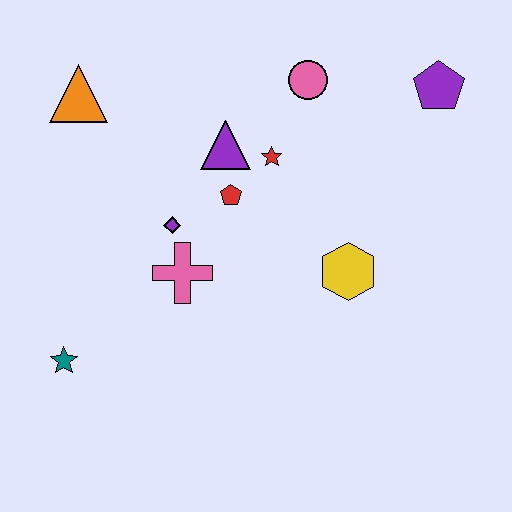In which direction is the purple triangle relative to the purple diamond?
The purple triangle is above the purple diamond.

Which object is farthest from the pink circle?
The teal star is farthest from the pink circle.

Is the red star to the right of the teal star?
Yes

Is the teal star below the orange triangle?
Yes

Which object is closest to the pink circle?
The red star is closest to the pink circle.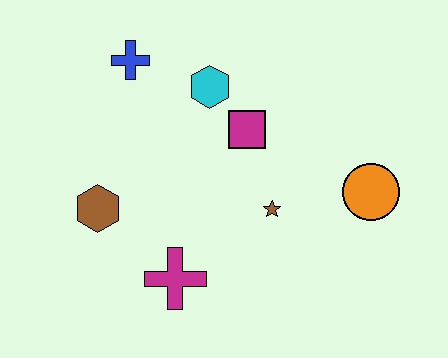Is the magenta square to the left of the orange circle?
Yes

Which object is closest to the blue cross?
The cyan hexagon is closest to the blue cross.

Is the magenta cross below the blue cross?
Yes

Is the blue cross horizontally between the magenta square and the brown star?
No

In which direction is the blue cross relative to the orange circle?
The blue cross is to the left of the orange circle.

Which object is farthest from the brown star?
The blue cross is farthest from the brown star.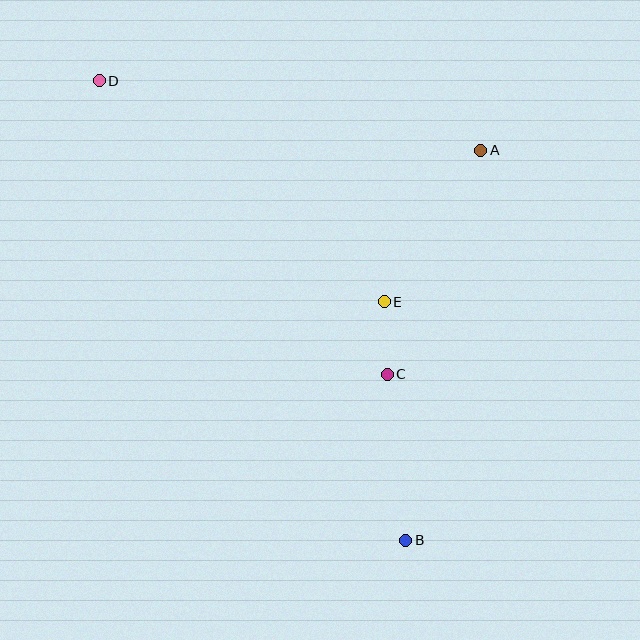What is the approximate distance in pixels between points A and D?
The distance between A and D is approximately 388 pixels.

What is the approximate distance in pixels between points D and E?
The distance between D and E is approximately 360 pixels.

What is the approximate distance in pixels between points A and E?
The distance between A and E is approximately 179 pixels.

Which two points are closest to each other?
Points C and E are closest to each other.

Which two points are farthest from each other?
Points B and D are farthest from each other.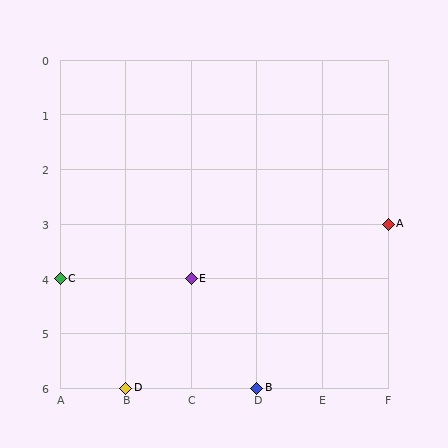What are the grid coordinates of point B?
Point B is at grid coordinates (D, 6).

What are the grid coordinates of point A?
Point A is at grid coordinates (F, 3).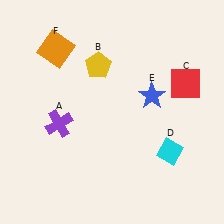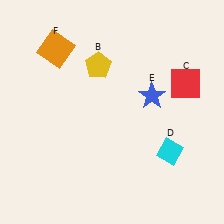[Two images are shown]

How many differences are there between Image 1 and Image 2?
There is 1 difference between the two images.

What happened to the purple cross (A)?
The purple cross (A) was removed in Image 2. It was in the bottom-left area of Image 1.